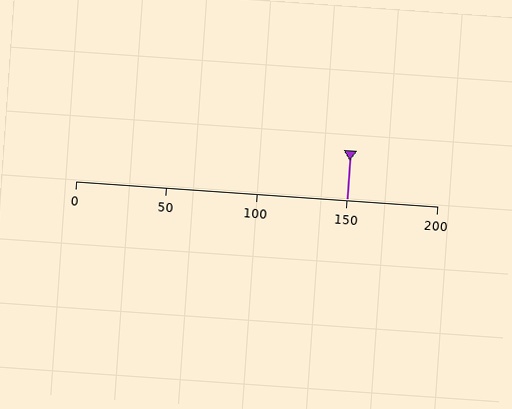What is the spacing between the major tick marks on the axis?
The major ticks are spaced 50 apart.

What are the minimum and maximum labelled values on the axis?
The axis runs from 0 to 200.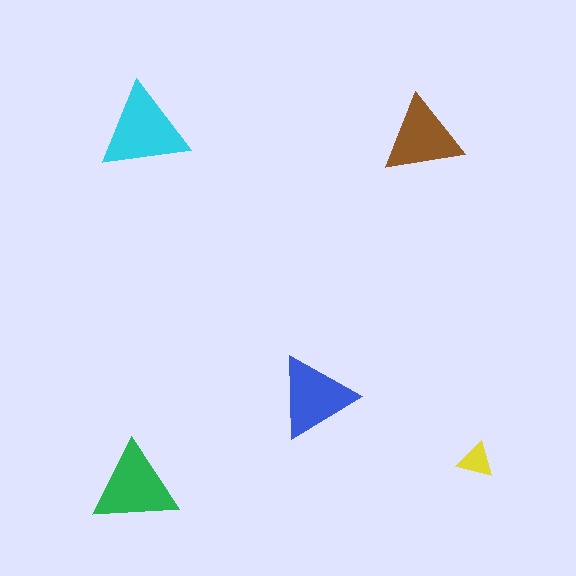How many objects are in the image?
There are 5 objects in the image.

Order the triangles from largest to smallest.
the cyan one, the green one, the blue one, the brown one, the yellow one.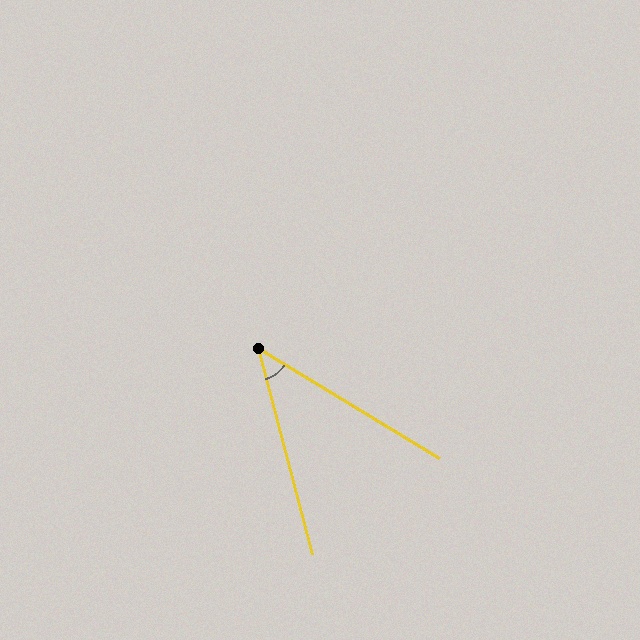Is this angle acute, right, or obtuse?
It is acute.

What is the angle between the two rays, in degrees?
Approximately 44 degrees.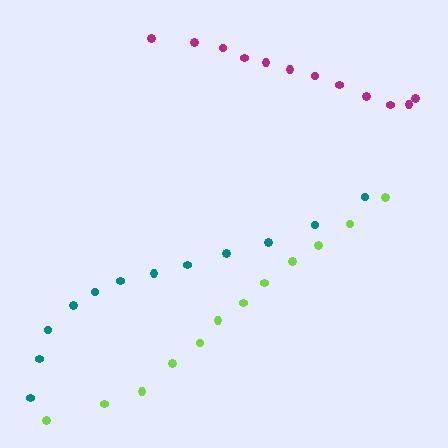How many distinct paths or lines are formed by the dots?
There are 3 distinct paths.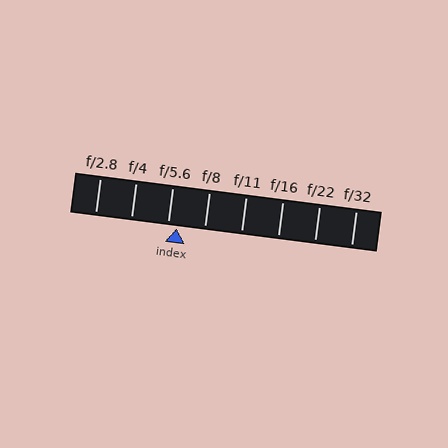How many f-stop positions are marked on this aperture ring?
There are 8 f-stop positions marked.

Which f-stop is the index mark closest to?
The index mark is closest to f/5.6.